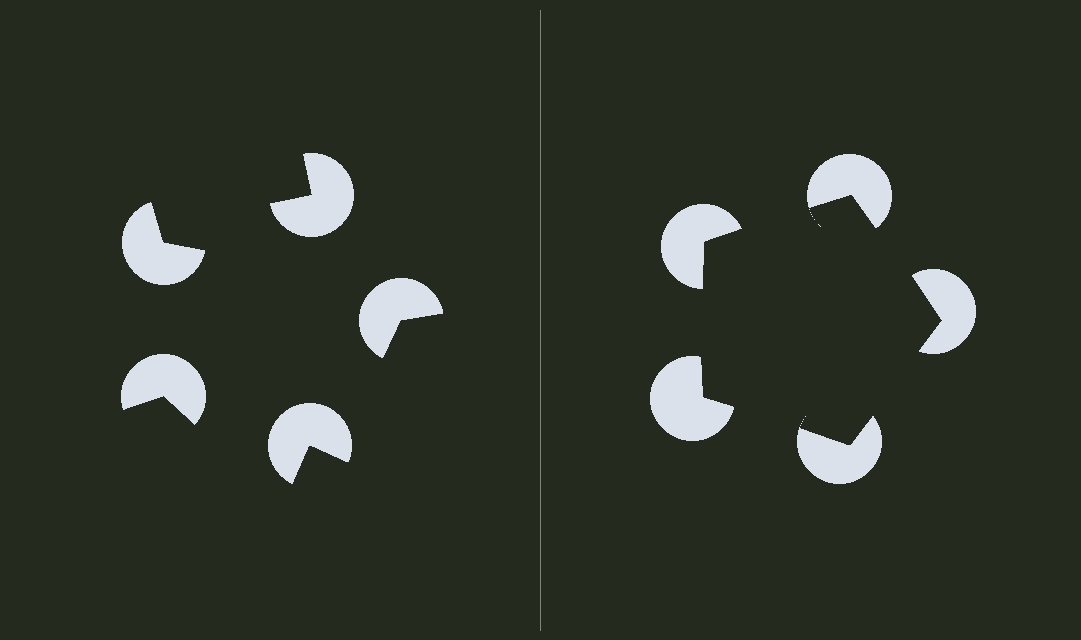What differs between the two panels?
The pac-man discs are positioned identically on both sides; only the wedge orientations differ. On the right they align to a pentagon; on the left they are misaligned.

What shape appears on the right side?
An illusory pentagon.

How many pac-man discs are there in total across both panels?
10 — 5 on each side.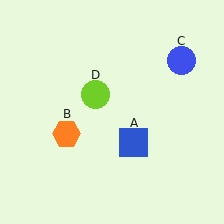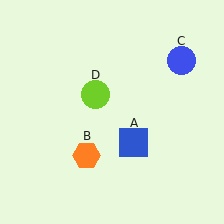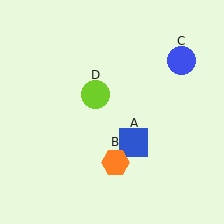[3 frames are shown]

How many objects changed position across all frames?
1 object changed position: orange hexagon (object B).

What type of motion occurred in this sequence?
The orange hexagon (object B) rotated counterclockwise around the center of the scene.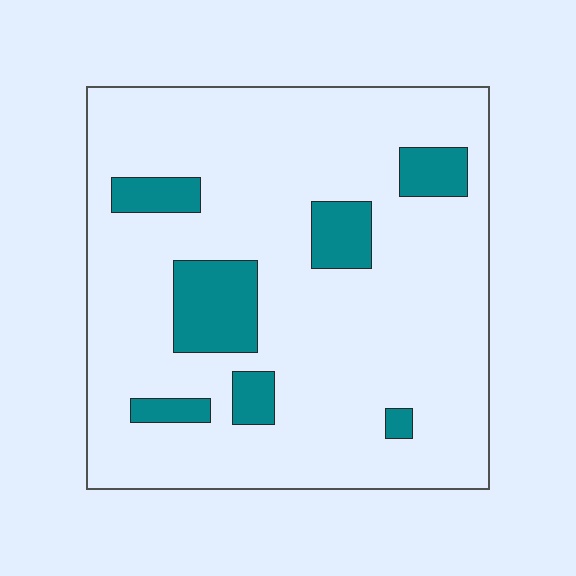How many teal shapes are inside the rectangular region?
7.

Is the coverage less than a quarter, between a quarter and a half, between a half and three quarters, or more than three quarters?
Less than a quarter.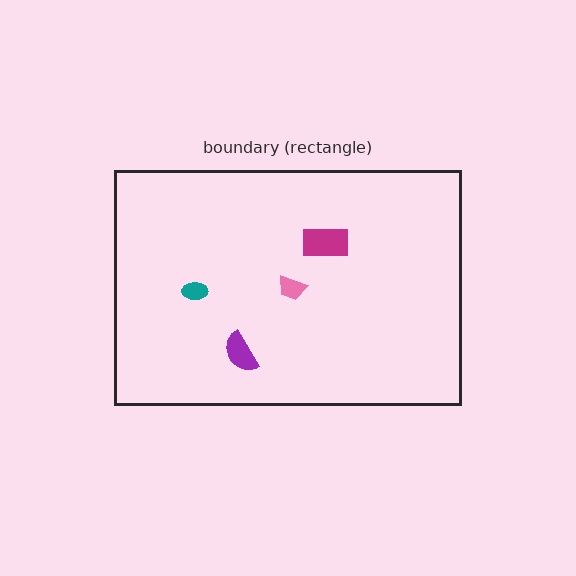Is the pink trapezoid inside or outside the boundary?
Inside.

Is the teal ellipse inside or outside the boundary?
Inside.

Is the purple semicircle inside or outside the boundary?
Inside.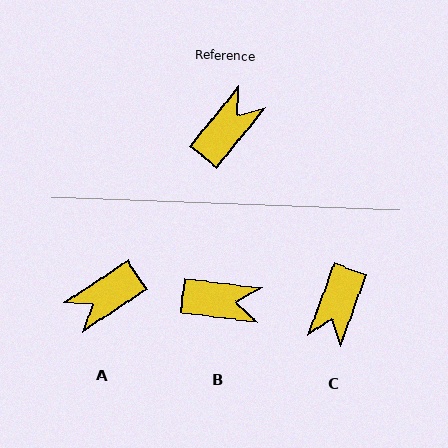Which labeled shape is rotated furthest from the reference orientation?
A, about 162 degrees away.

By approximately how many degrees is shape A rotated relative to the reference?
Approximately 162 degrees counter-clockwise.